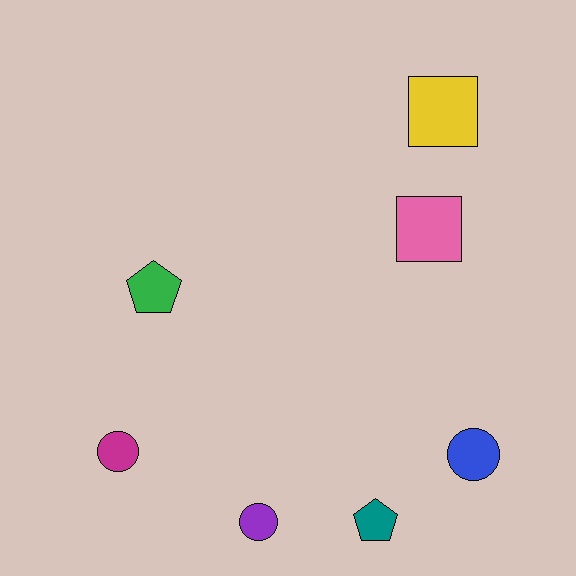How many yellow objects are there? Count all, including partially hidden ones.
There is 1 yellow object.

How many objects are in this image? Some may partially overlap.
There are 7 objects.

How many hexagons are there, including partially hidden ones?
There are no hexagons.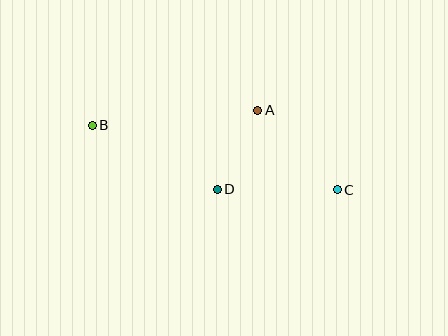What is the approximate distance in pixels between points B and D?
The distance between B and D is approximately 141 pixels.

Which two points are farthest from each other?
Points B and C are farthest from each other.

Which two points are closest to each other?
Points A and D are closest to each other.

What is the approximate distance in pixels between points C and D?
The distance between C and D is approximately 120 pixels.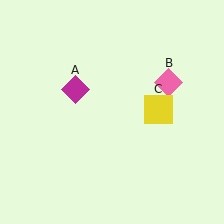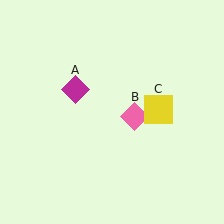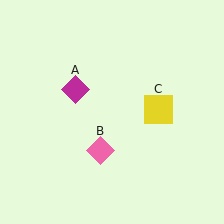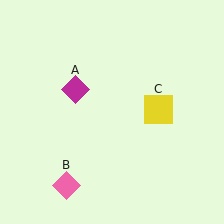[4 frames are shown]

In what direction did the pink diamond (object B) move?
The pink diamond (object B) moved down and to the left.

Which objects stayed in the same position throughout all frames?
Magenta diamond (object A) and yellow square (object C) remained stationary.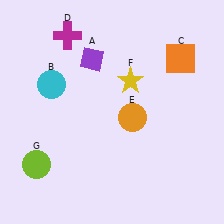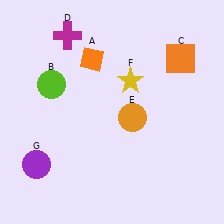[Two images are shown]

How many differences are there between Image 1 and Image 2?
There are 3 differences between the two images.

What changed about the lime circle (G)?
In Image 1, G is lime. In Image 2, it changed to purple.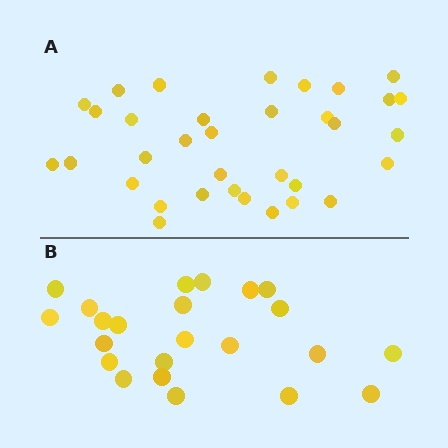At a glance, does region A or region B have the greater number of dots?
Region A (the top region) has more dots.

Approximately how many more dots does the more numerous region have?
Region A has roughly 12 or so more dots than region B.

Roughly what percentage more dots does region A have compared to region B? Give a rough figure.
About 50% more.